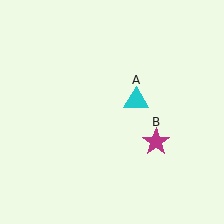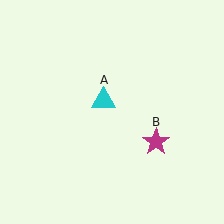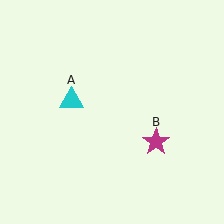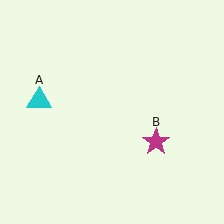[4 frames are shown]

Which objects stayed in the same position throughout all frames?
Magenta star (object B) remained stationary.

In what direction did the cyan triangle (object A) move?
The cyan triangle (object A) moved left.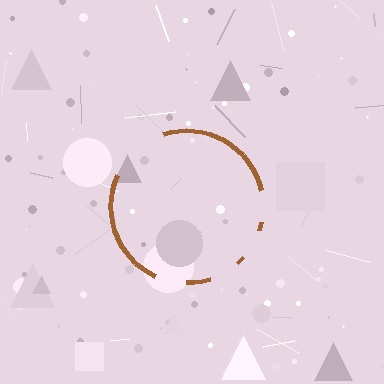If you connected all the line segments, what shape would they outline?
They would outline a circle.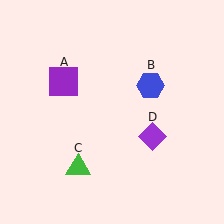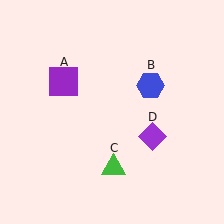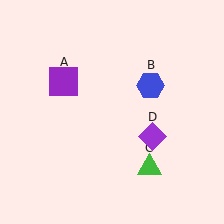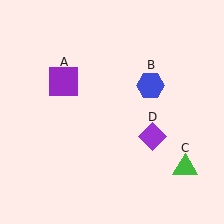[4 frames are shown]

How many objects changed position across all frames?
1 object changed position: green triangle (object C).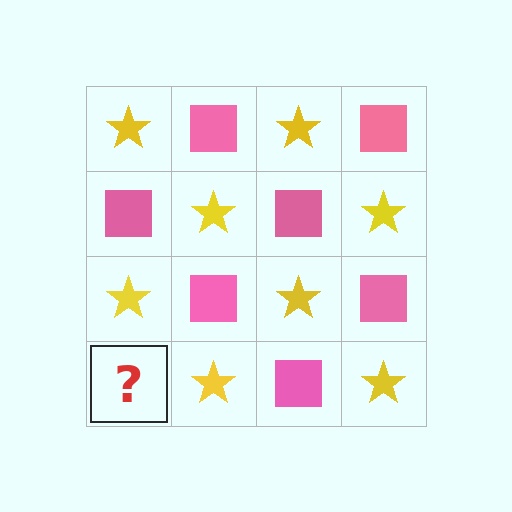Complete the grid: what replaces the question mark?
The question mark should be replaced with a pink square.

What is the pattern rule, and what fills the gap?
The rule is that it alternates yellow star and pink square in a checkerboard pattern. The gap should be filled with a pink square.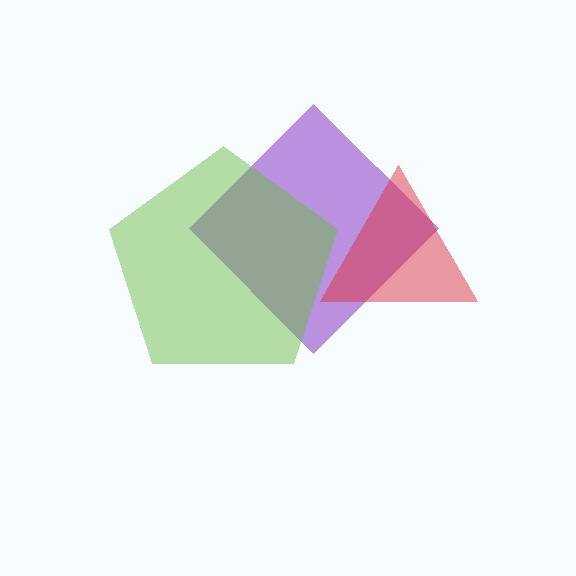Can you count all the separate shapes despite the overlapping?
Yes, there are 3 separate shapes.